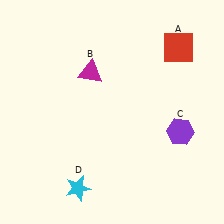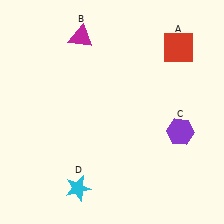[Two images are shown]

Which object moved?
The magenta triangle (B) moved up.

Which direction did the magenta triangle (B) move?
The magenta triangle (B) moved up.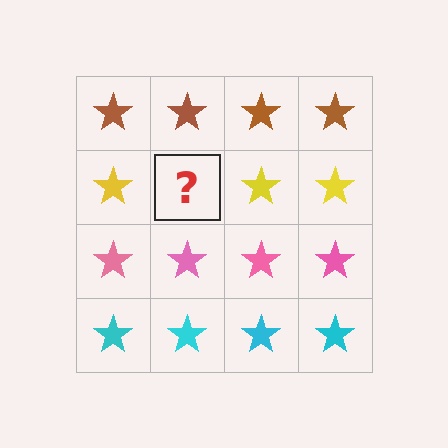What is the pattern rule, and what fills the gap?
The rule is that each row has a consistent color. The gap should be filled with a yellow star.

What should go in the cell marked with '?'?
The missing cell should contain a yellow star.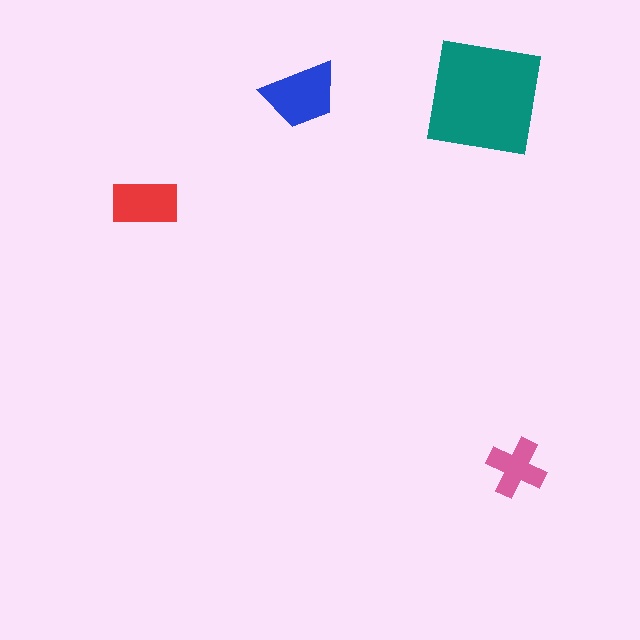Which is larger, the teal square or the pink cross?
The teal square.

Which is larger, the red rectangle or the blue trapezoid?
The blue trapezoid.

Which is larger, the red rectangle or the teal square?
The teal square.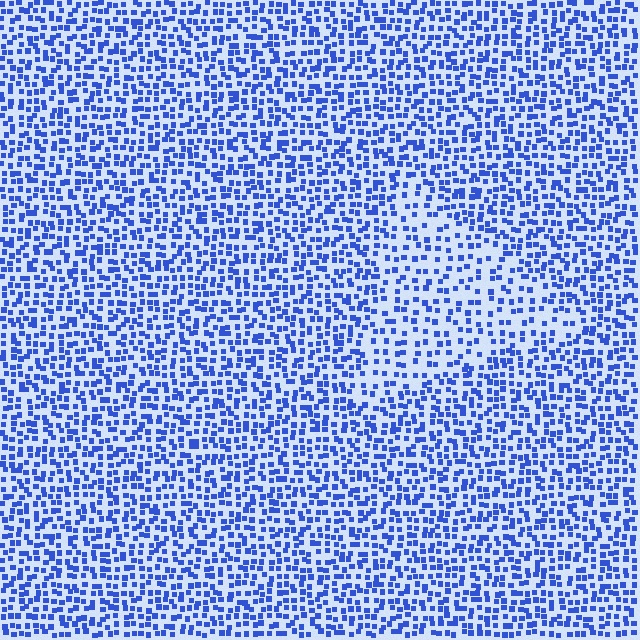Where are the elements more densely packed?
The elements are more densely packed outside the triangle boundary.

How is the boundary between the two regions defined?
The boundary is defined by a change in element density (approximately 1.7x ratio). All elements are the same color, size, and shape.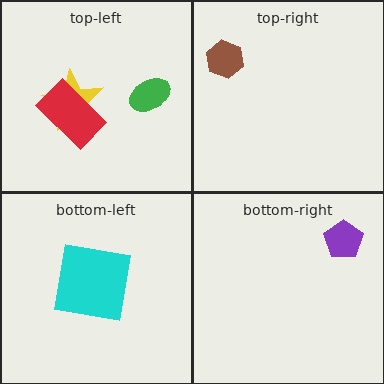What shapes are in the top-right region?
The brown hexagon.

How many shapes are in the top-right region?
1.